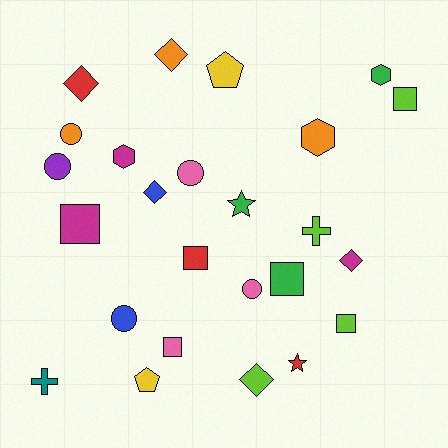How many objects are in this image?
There are 25 objects.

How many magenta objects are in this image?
There are 3 magenta objects.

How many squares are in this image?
There are 6 squares.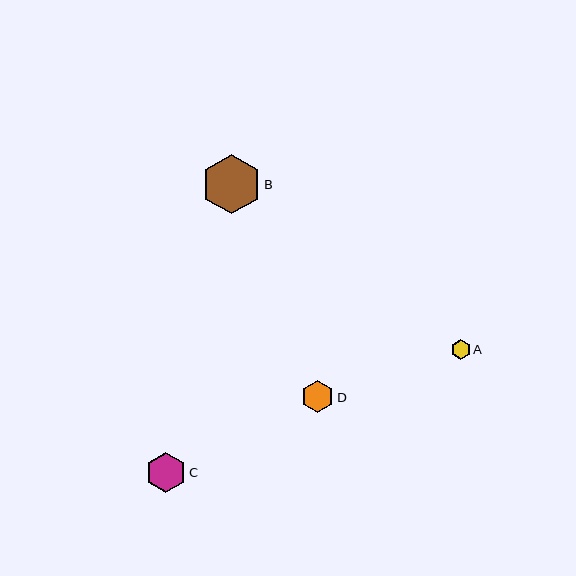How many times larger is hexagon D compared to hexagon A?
Hexagon D is approximately 1.7 times the size of hexagon A.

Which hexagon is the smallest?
Hexagon A is the smallest with a size of approximately 19 pixels.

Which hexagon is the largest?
Hexagon B is the largest with a size of approximately 59 pixels.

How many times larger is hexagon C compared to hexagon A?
Hexagon C is approximately 2.1 times the size of hexagon A.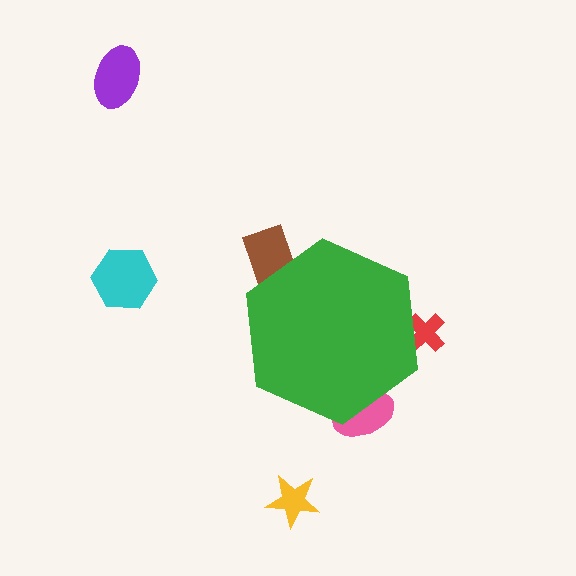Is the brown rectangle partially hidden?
Yes, the brown rectangle is partially hidden behind the green hexagon.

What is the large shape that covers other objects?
A green hexagon.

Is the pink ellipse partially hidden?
Yes, the pink ellipse is partially hidden behind the green hexagon.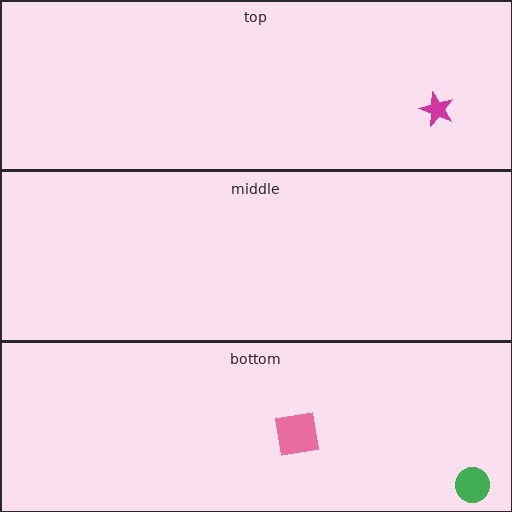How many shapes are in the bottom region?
2.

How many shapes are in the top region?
1.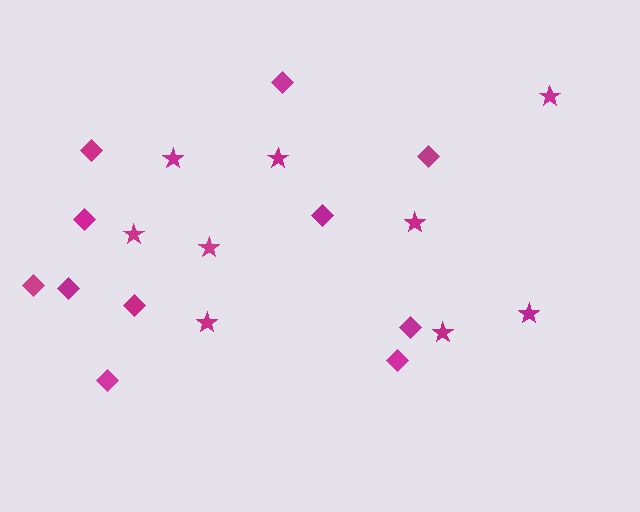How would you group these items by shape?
There are 2 groups: one group of diamonds (11) and one group of stars (9).